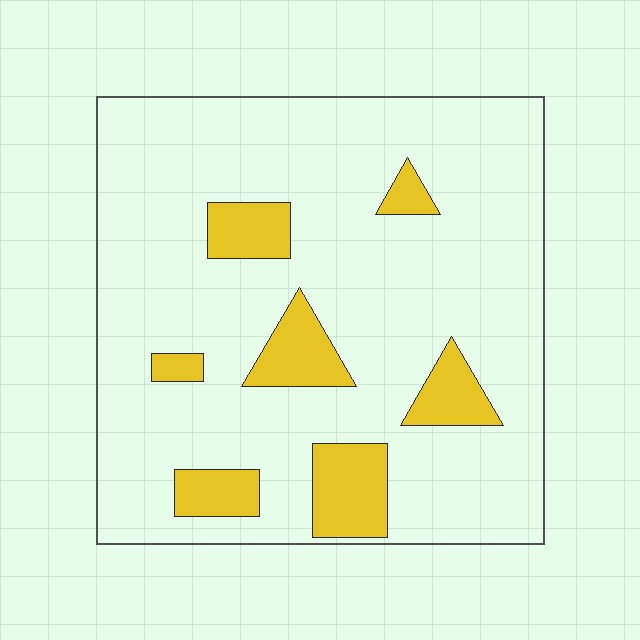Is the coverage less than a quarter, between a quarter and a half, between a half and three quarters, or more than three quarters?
Less than a quarter.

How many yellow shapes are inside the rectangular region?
7.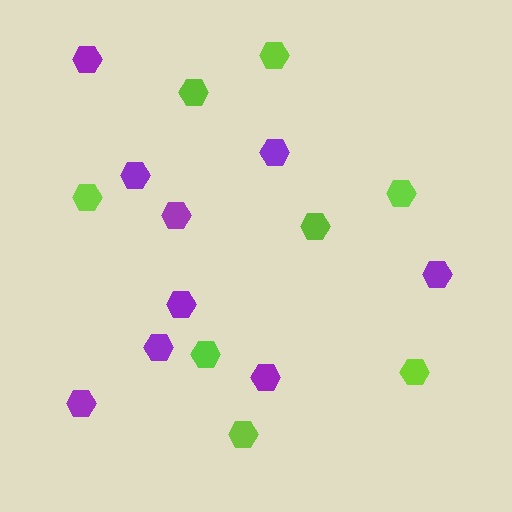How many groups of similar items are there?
There are 2 groups: one group of lime hexagons (8) and one group of purple hexagons (9).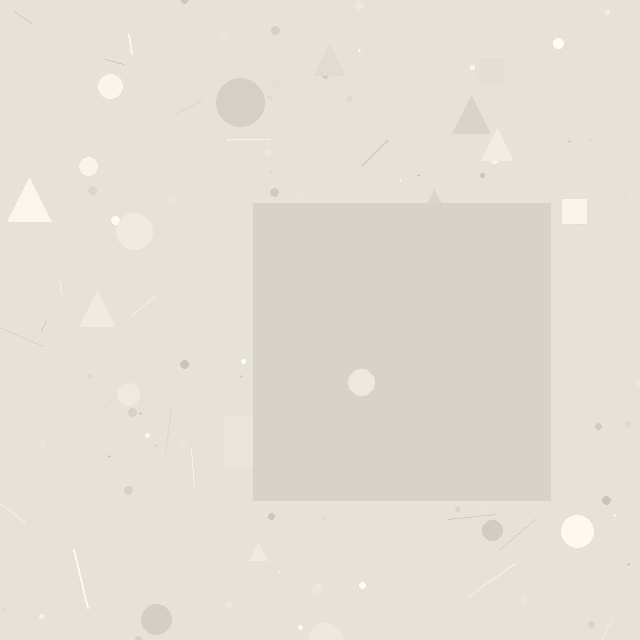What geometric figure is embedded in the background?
A square is embedded in the background.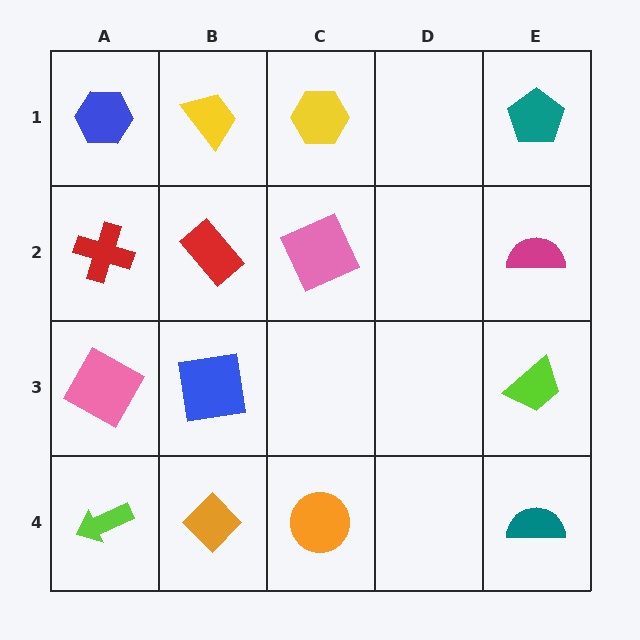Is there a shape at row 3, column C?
No, that cell is empty.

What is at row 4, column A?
A lime arrow.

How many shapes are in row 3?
3 shapes.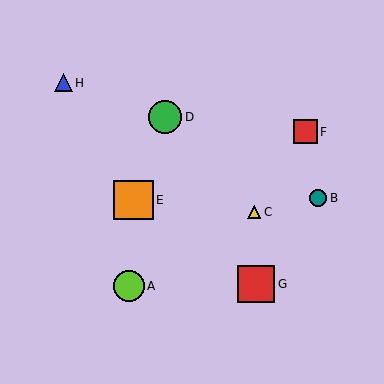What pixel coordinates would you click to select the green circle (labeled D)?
Click at (165, 117) to select the green circle D.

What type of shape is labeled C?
Shape C is a yellow triangle.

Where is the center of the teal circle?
The center of the teal circle is at (318, 198).